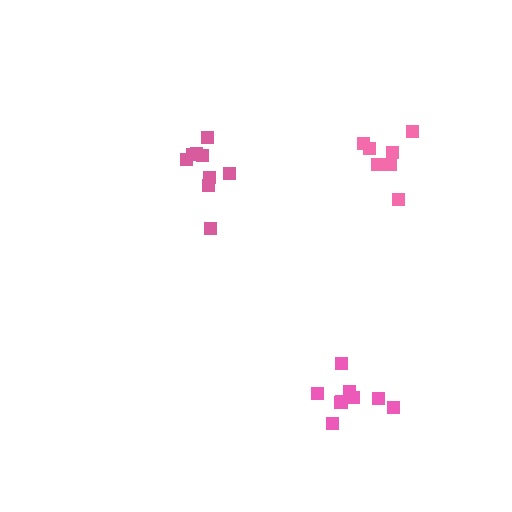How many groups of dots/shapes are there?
There are 3 groups.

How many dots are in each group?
Group 1: 9 dots, Group 2: 9 dots, Group 3: 8 dots (26 total).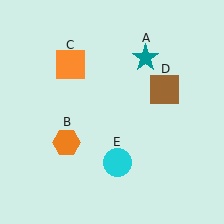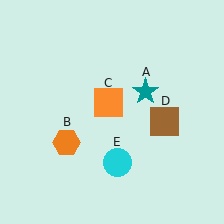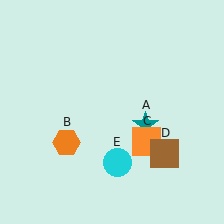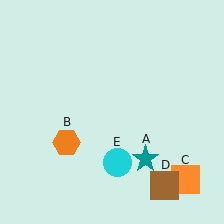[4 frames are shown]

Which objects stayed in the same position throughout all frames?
Orange hexagon (object B) and cyan circle (object E) remained stationary.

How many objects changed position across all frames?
3 objects changed position: teal star (object A), orange square (object C), brown square (object D).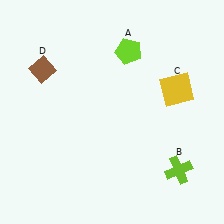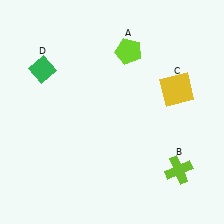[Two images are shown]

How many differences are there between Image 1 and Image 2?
There is 1 difference between the two images.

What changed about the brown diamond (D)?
In Image 1, D is brown. In Image 2, it changed to green.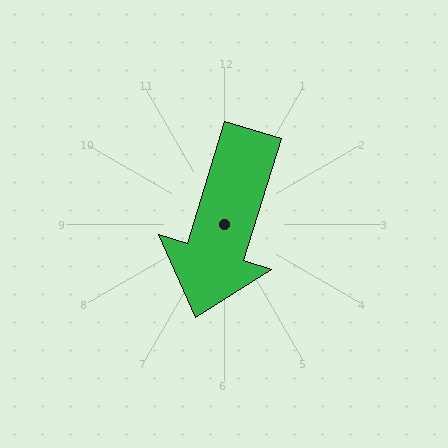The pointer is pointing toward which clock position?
Roughly 7 o'clock.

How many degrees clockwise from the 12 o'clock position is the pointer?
Approximately 197 degrees.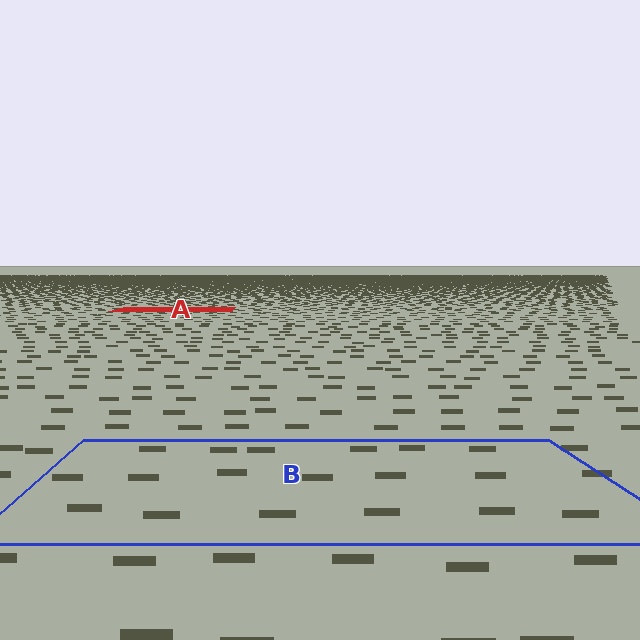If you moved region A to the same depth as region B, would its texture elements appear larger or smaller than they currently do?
They would appear larger. At a closer depth, the same texture elements are projected at a bigger on-screen size.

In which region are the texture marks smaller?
The texture marks are smaller in region A, because it is farther away.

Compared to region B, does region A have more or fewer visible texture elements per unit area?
Region A has more texture elements per unit area — they are packed more densely because it is farther away.